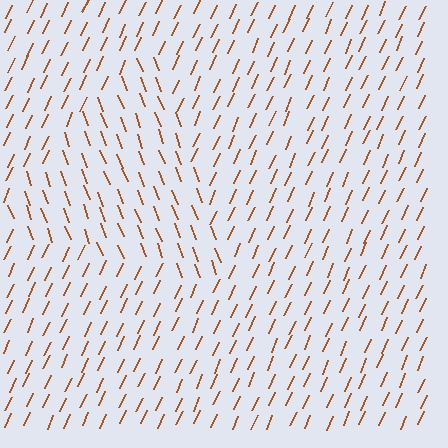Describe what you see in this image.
The image is filled with small brown line segments. A triangle region in the image has lines oriented differently from the surrounding lines, creating a visible texture boundary.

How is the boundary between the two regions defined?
The boundary is defined purely by a change in line orientation (approximately 45 degrees difference). All lines are the same color and thickness.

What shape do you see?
I see a triangle.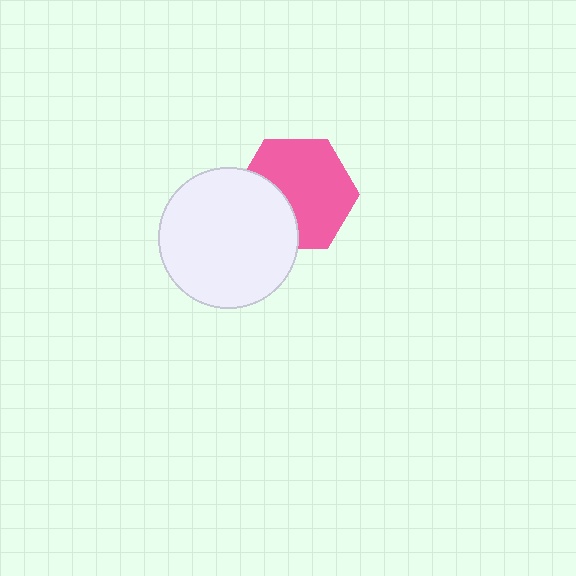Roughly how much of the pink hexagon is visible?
Most of it is visible (roughly 68%).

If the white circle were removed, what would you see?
You would see the complete pink hexagon.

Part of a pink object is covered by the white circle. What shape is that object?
It is a hexagon.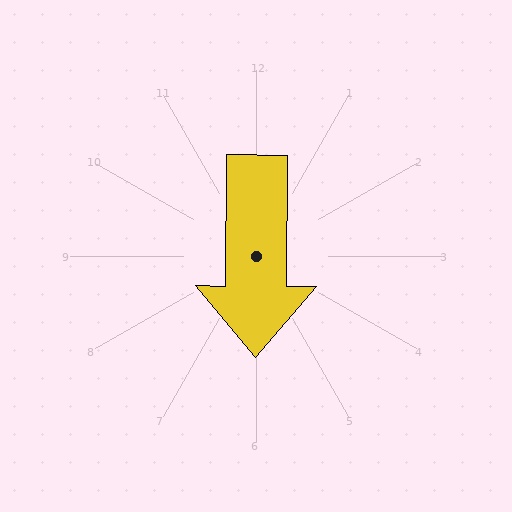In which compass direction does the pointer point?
South.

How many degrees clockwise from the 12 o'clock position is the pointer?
Approximately 180 degrees.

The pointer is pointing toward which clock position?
Roughly 6 o'clock.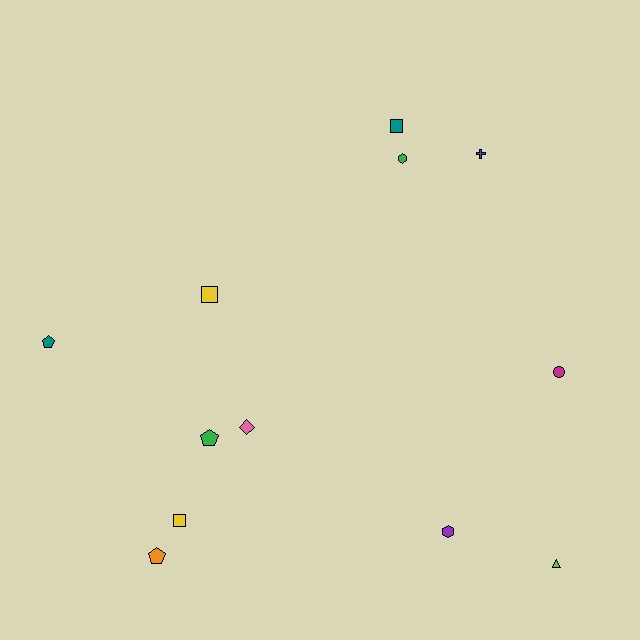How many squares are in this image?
There are 3 squares.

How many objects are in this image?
There are 12 objects.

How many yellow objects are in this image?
There are 2 yellow objects.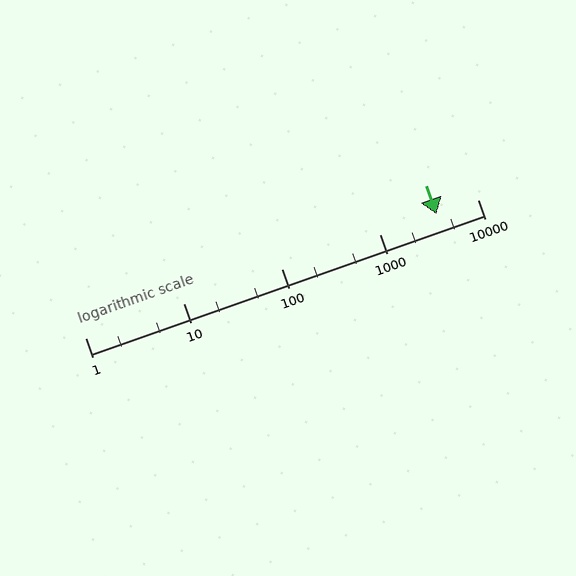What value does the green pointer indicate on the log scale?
The pointer indicates approximately 3800.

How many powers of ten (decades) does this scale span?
The scale spans 4 decades, from 1 to 10000.